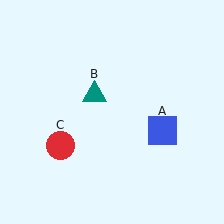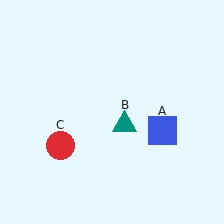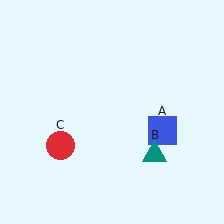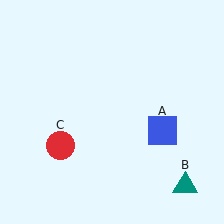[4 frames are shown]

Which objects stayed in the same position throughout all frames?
Blue square (object A) and red circle (object C) remained stationary.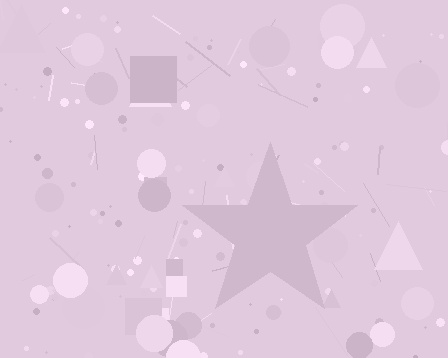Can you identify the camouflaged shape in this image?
The camouflaged shape is a star.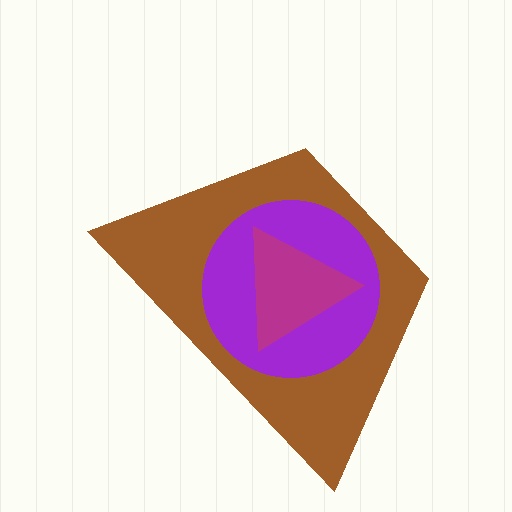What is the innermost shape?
The magenta triangle.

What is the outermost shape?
The brown trapezoid.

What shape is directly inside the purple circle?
The magenta triangle.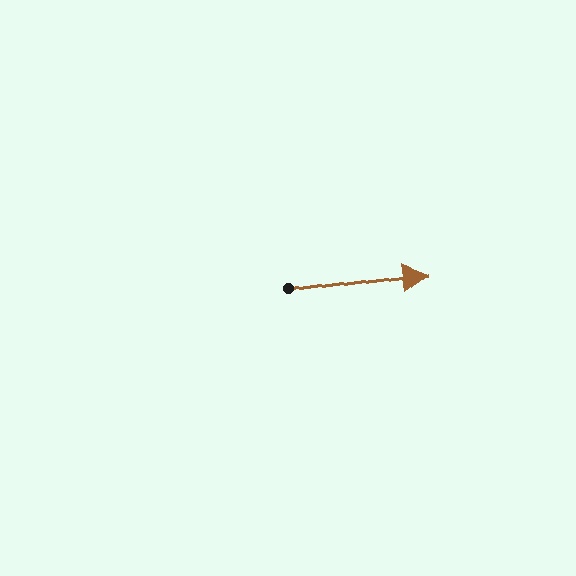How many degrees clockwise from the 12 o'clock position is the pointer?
Approximately 82 degrees.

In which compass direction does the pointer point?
East.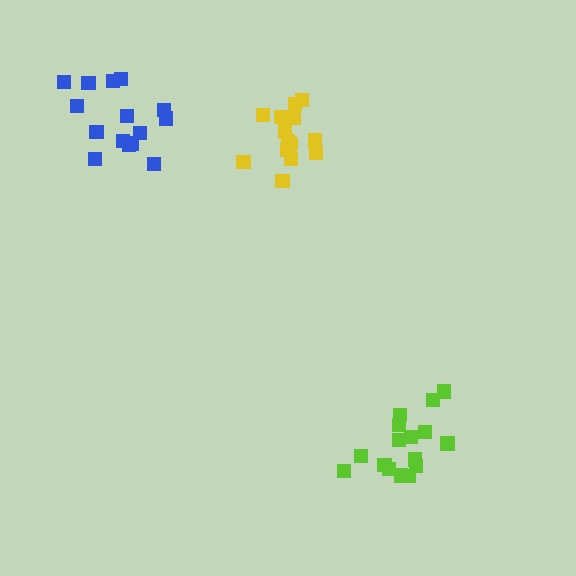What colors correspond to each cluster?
The clusters are colored: lime, yellow, blue.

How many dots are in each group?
Group 1: 16 dots, Group 2: 14 dots, Group 3: 15 dots (45 total).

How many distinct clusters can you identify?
There are 3 distinct clusters.